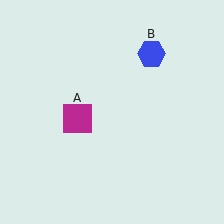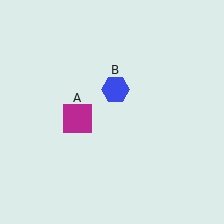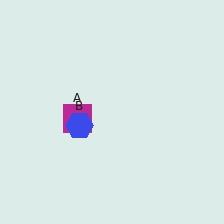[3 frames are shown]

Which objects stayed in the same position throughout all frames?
Magenta square (object A) remained stationary.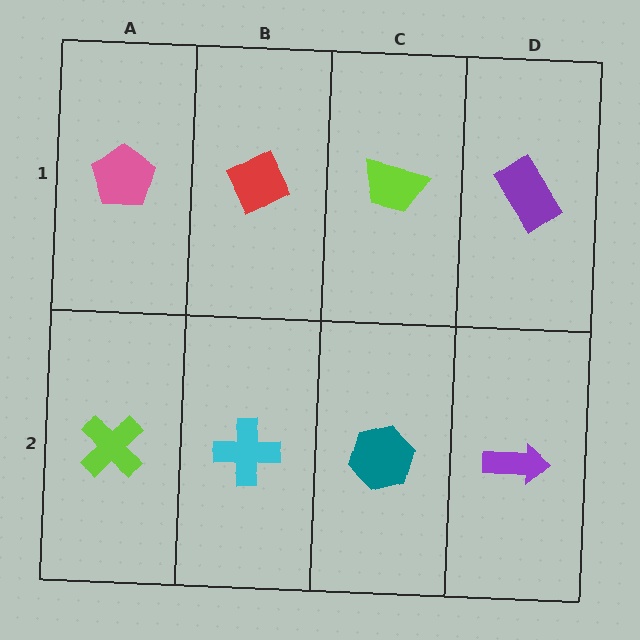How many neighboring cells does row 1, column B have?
3.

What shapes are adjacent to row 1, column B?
A cyan cross (row 2, column B), a pink pentagon (row 1, column A), a lime trapezoid (row 1, column C).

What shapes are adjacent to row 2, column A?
A pink pentagon (row 1, column A), a cyan cross (row 2, column B).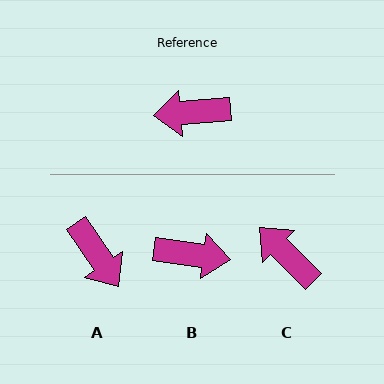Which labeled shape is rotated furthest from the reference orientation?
B, about 168 degrees away.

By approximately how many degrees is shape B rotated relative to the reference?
Approximately 168 degrees counter-clockwise.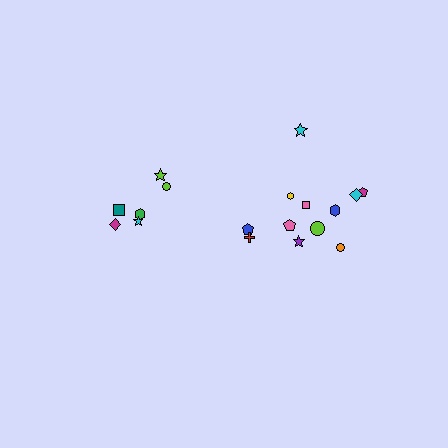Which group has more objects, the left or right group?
The right group.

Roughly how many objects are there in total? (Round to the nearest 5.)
Roughly 20 objects in total.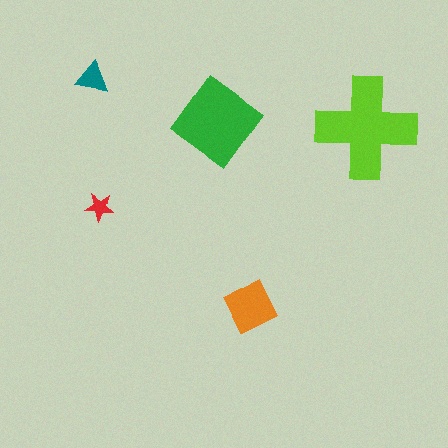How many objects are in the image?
There are 5 objects in the image.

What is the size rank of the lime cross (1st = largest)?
1st.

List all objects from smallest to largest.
The red star, the teal triangle, the orange diamond, the green diamond, the lime cross.